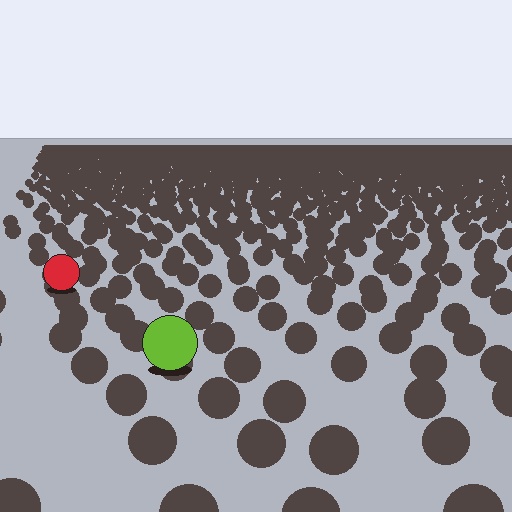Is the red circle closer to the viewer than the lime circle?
No. The lime circle is closer — you can tell from the texture gradient: the ground texture is coarser near it.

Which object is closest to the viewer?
The lime circle is closest. The texture marks near it are larger and more spread out.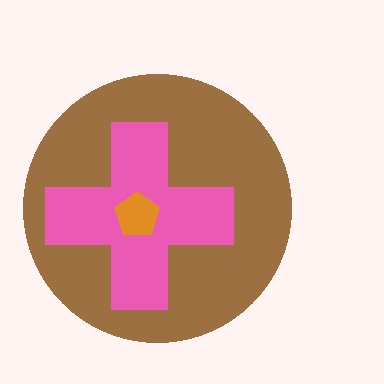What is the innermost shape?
The orange pentagon.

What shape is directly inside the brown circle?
The pink cross.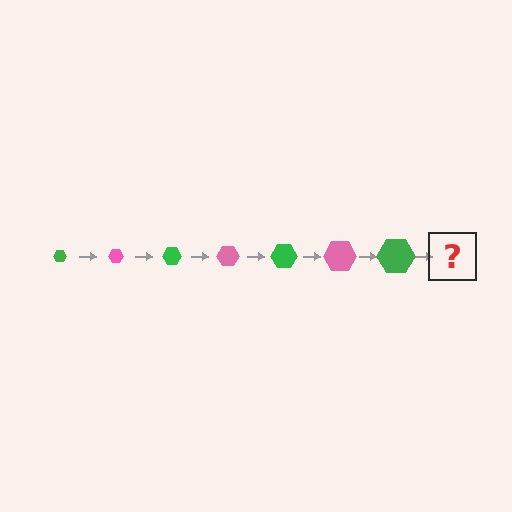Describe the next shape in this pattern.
It should be a pink hexagon, larger than the previous one.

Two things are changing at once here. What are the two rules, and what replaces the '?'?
The two rules are that the hexagon grows larger each step and the color cycles through green and pink. The '?' should be a pink hexagon, larger than the previous one.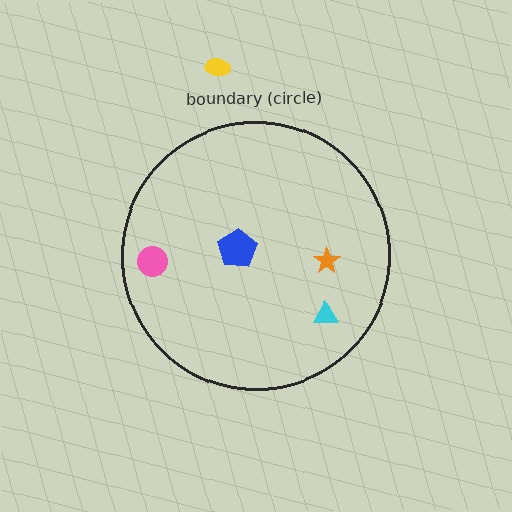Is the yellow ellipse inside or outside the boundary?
Outside.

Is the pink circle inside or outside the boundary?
Inside.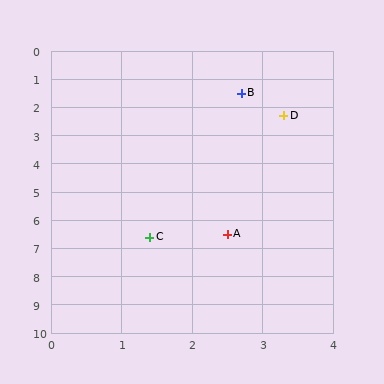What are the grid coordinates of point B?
Point B is at approximately (2.7, 1.5).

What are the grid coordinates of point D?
Point D is at approximately (3.3, 2.3).